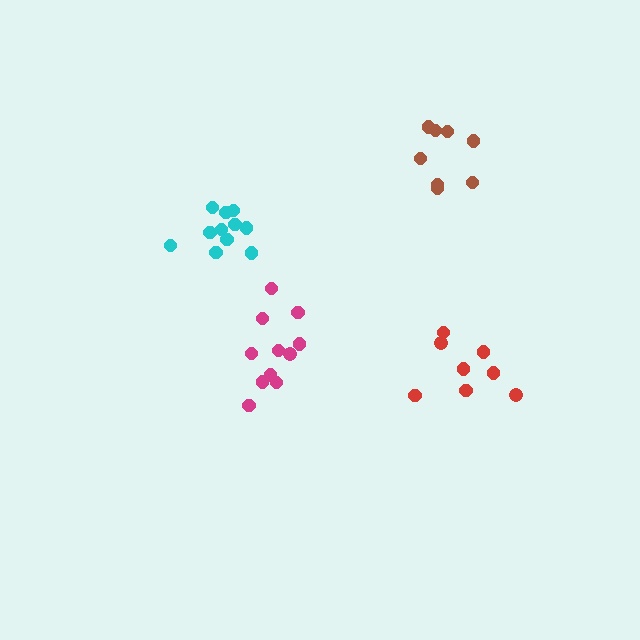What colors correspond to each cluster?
The clusters are colored: magenta, red, cyan, brown.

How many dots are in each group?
Group 1: 11 dots, Group 2: 8 dots, Group 3: 11 dots, Group 4: 8 dots (38 total).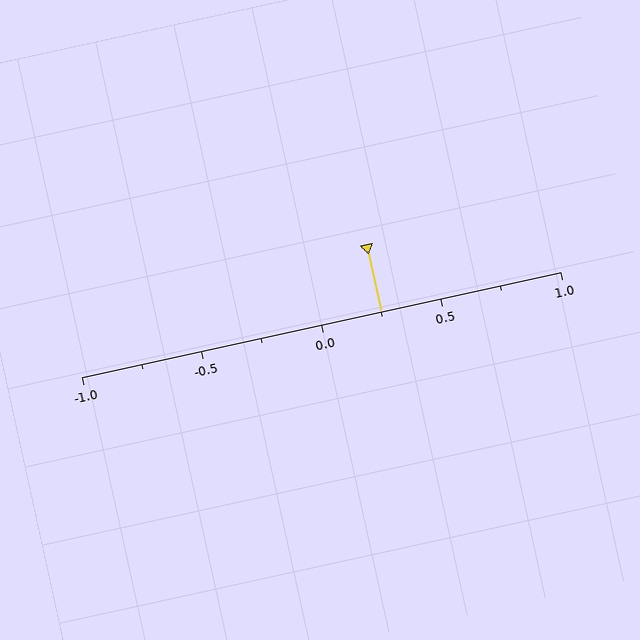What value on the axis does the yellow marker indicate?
The marker indicates approximately 0.25.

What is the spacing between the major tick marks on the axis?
The major ticks are spaced 0.5 apart.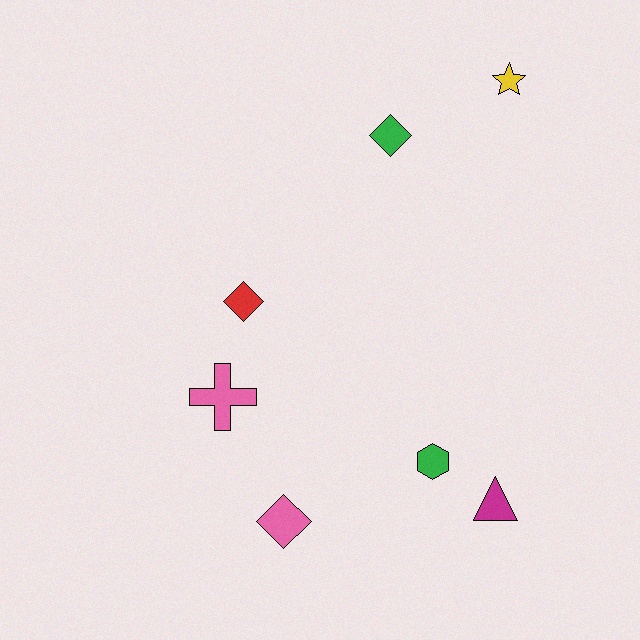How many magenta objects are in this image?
There is 1 magenta object.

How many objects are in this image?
There are 7 objects.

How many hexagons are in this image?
There is 1 hexagon.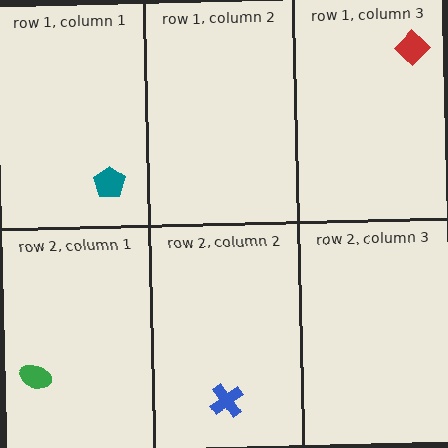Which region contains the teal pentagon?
The row 1, column 1 region.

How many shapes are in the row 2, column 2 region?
1.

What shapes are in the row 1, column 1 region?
The teal pentagon.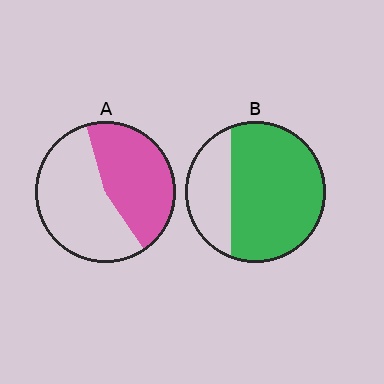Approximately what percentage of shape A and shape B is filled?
A is approximately 45% and B is approximately 70%.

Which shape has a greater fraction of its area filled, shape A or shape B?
Shape B.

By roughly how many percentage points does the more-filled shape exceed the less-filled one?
By roughly 25 percentage points (B over A).